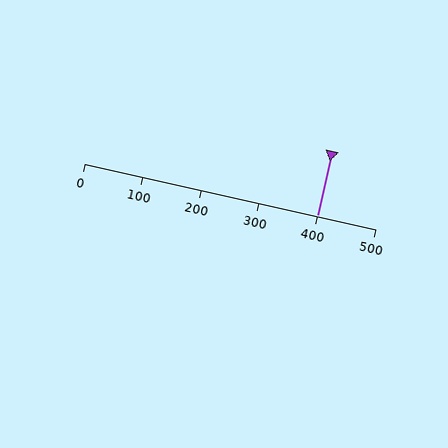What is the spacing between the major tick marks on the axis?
The major ticks are spaced 100 apart.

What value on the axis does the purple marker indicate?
The marker indicates approximately 400.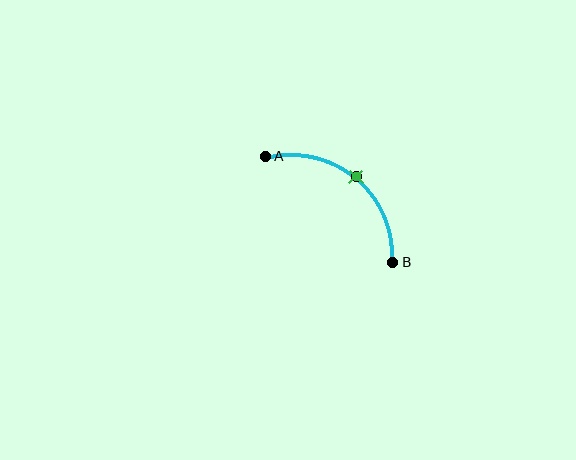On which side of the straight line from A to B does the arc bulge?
The arc bulges above and to the right of the straight line connecting A and B.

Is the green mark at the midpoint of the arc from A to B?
Yes. The green mark lies on the arc at equal arc-length from both A and B — it is the arc midpoint.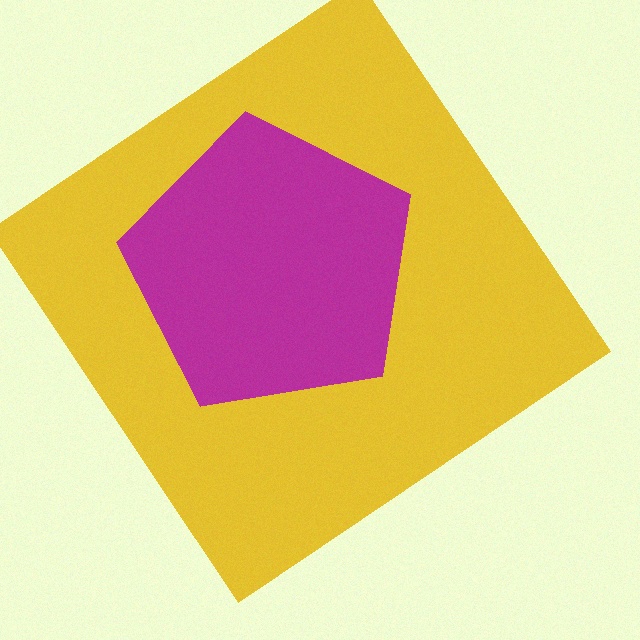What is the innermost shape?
The magenta pentagon.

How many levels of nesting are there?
2.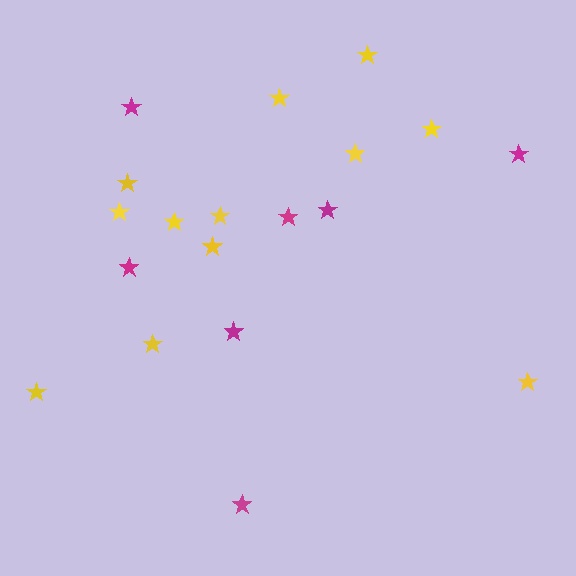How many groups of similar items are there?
There are 2 groups: one group of yellow stars (12) and one group of magenta stars (7).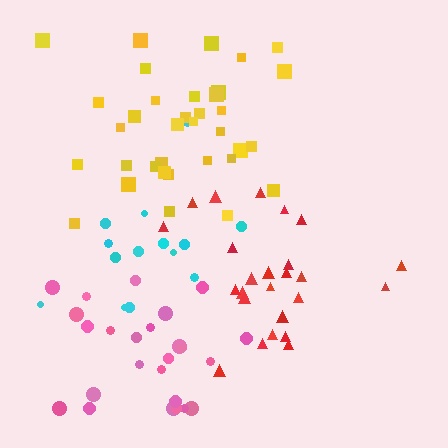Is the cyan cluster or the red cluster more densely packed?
Red.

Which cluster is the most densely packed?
Yellow.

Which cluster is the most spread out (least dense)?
Cyan.